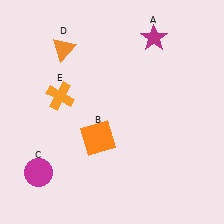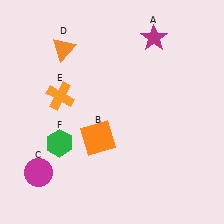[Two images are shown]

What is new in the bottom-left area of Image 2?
A green hexagon (F) was added in the bottom-left area of Image 2.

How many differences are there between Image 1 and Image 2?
There is 1 difference between the two images.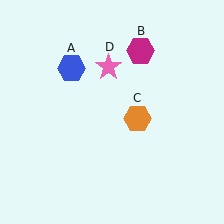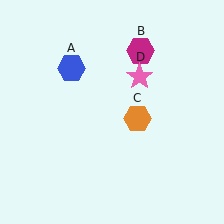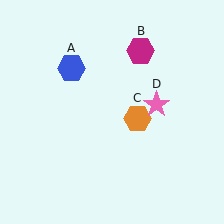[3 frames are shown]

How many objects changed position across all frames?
1 object changed position: pink star (object D).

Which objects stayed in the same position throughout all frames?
Blue hexagon (object A) and magenta hexagon (object B) and orange hexagon (object C) remained stationary.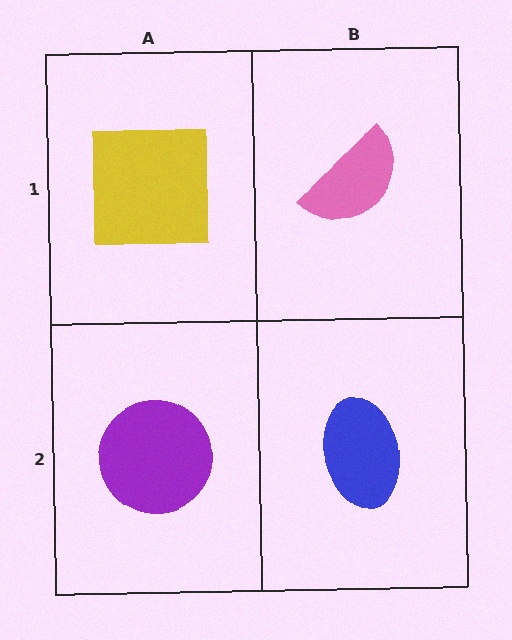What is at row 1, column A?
A yellow square.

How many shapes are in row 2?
2 shapes.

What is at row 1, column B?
A pink semicircle.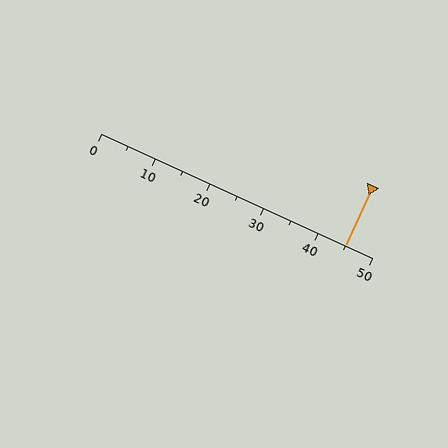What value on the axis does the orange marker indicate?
The marker indicates approximately 45.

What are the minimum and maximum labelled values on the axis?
The axis runs from 0 to 50.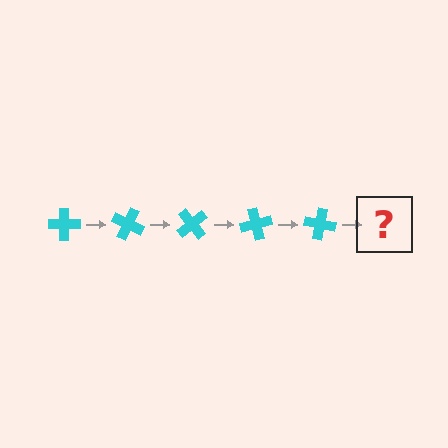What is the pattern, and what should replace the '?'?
The pattern is that the cross rotates 25 degrees each step. The '?' should be a cyan cross rotated 125 degrees.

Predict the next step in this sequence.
The next step is a cyan cross rotated 125 degrees.